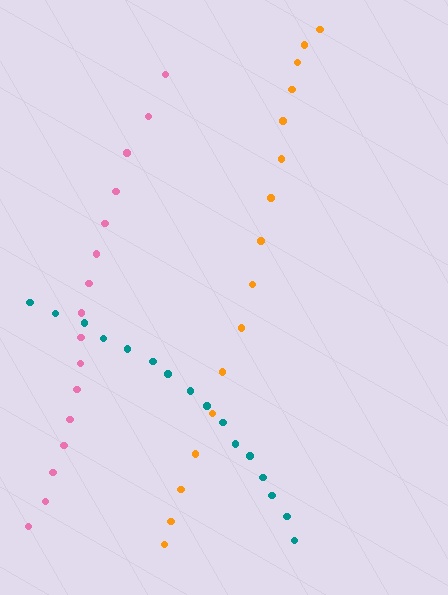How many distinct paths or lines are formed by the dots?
There are 3 distinct paths.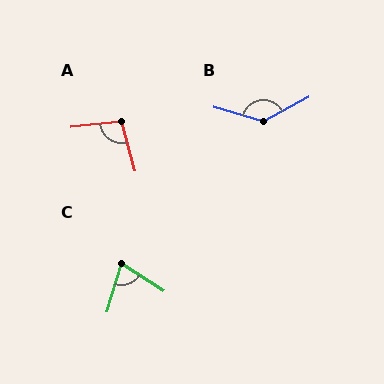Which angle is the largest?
B, at approximately 136 degrees.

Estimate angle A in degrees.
Approximately 99 degrees.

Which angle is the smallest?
C, at approximately 74 degrees.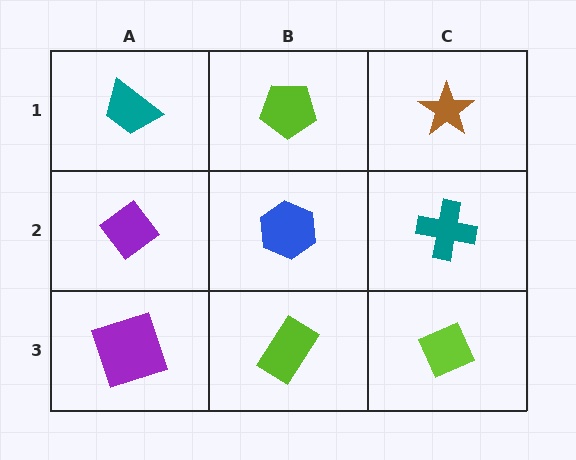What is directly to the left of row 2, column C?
A blue hexagon.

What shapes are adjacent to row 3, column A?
A purple diamond (row 2, column A), a lime rectangle (row 3, column B).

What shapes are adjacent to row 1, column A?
A purple diamond (row 2, column A), a lime pentagon (row 1, column B).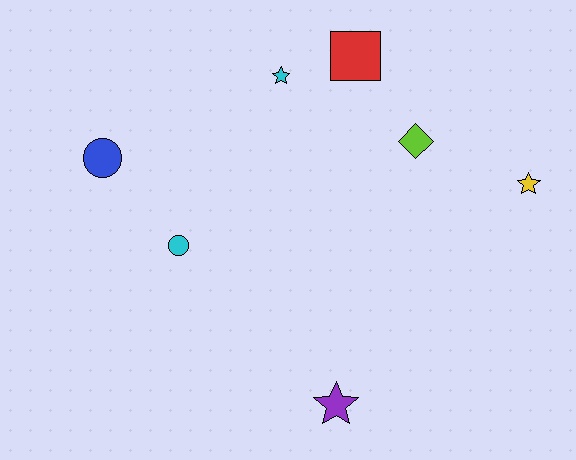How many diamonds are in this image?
There is 1 diamond.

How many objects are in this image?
There are 7 objects.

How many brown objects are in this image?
There are no brown objects.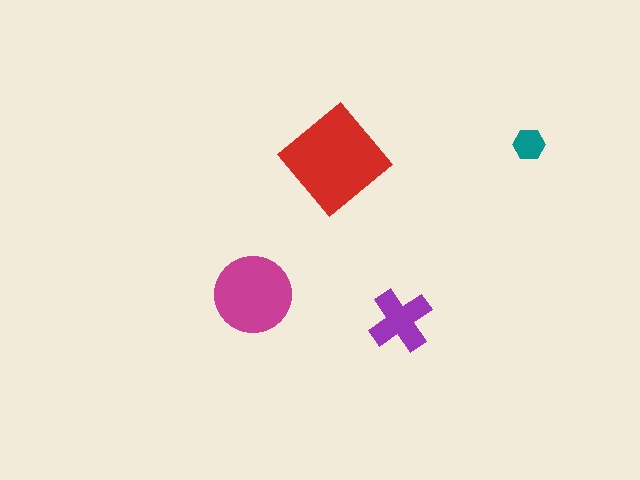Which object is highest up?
The teal hexagon is topmost.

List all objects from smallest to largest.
The teal hexagon, the purple cross, the magenta circle, the red diamond.